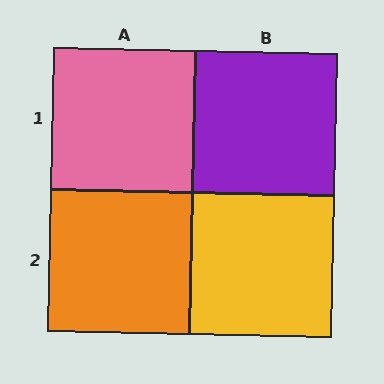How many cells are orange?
1 cell is orange.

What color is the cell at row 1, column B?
Purple.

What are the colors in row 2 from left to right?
Orange, yellow.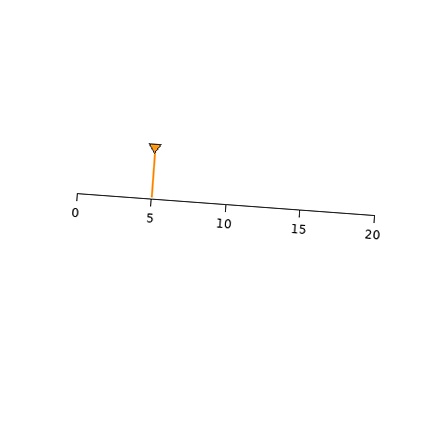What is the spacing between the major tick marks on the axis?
The major ticks are spaced 5 apart.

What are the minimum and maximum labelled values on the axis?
The axis runs from 0 to 20.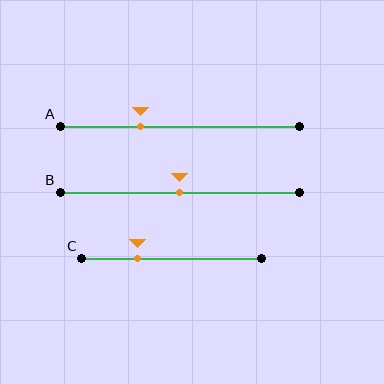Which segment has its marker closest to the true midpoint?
Segment B has its marker closest to the true midpoint.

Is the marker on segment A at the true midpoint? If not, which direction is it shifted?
No, the marker on segment A is shifted to the left by about 16% of the segment length.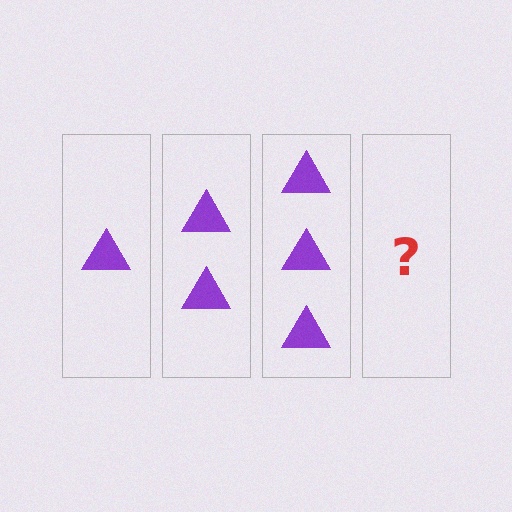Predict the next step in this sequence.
The next step is 4 triangles.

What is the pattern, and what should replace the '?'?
The pattern is that each step adds one more triangle. The '?' should be 4 triangles.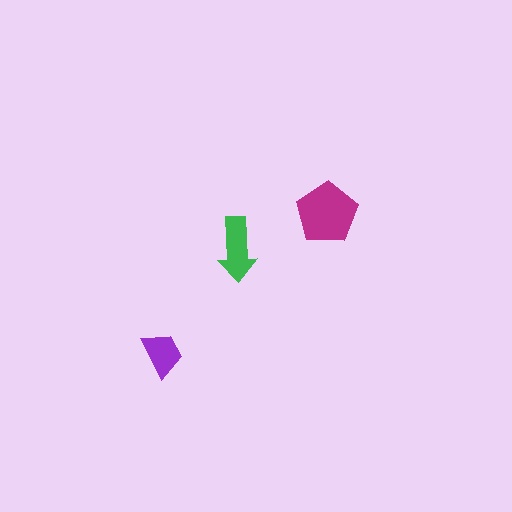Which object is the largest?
The magenta pentagon.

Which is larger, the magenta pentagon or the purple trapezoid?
The magenta pentagon.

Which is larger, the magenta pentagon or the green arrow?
The magenta pentagon.